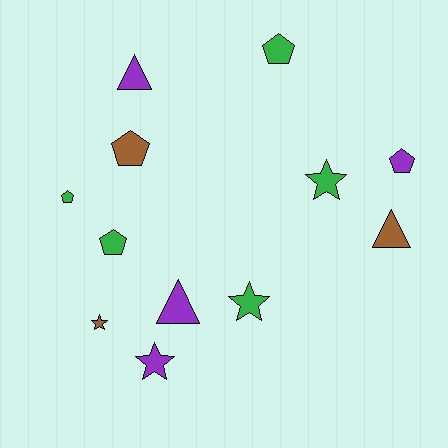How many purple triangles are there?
There are 2 purple triangles.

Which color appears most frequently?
Green, with 5 objects.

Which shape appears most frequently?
Pentagon, with 5 objects.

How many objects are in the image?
There are 12 objects.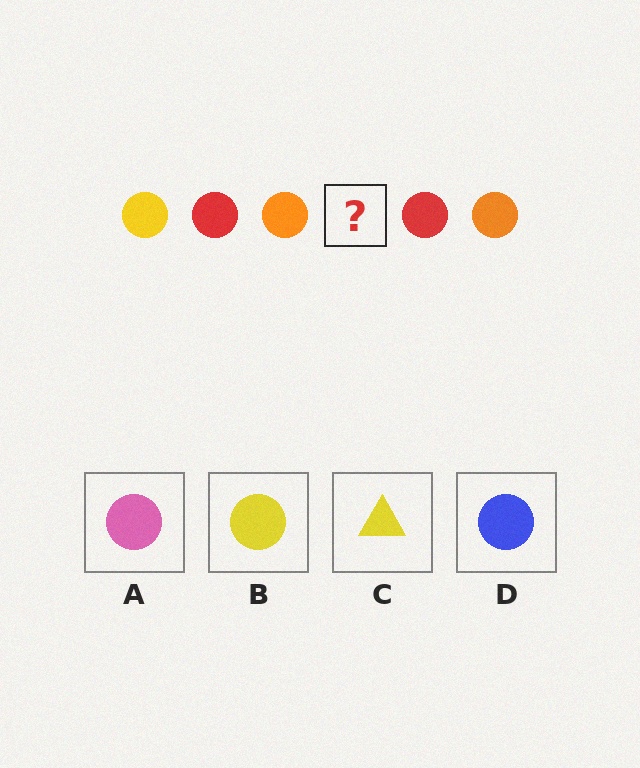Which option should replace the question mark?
Option B.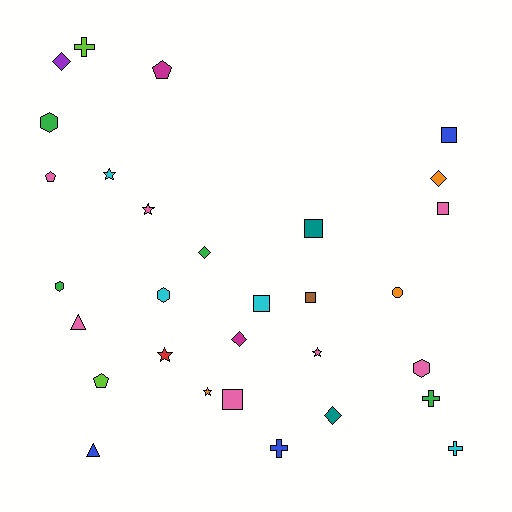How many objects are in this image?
There are 30 objects.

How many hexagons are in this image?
There are 4 hexagons.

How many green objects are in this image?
There are 4 green objects.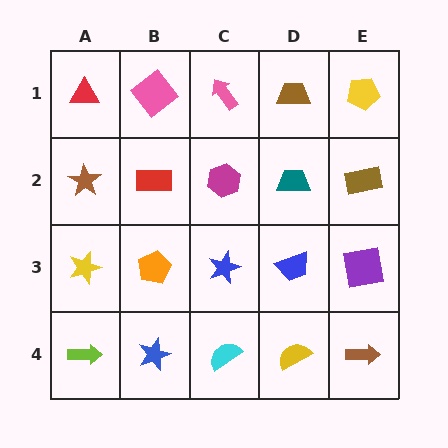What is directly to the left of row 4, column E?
A yellow semicircle.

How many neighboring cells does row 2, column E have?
3.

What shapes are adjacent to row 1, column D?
A teal trapezoid (row 2, column D), a pink arrow (row 1, column C), a yellow pentagon (row 1, column E).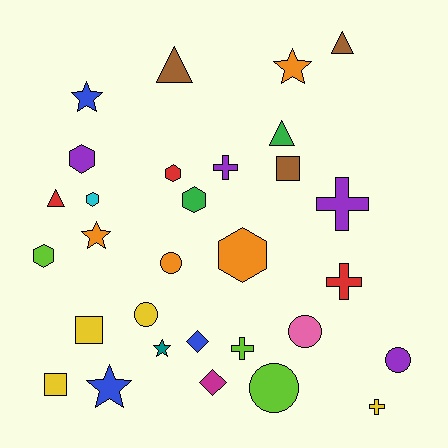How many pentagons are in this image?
There are no pentagons.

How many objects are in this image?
There are 30 objects.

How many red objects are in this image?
There are 3 red objects.